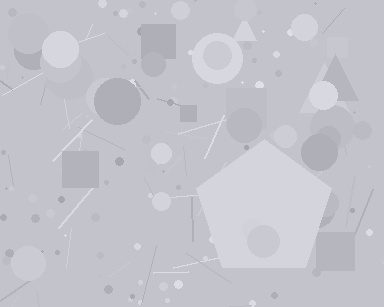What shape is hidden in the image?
A pentagon is hidden in the image.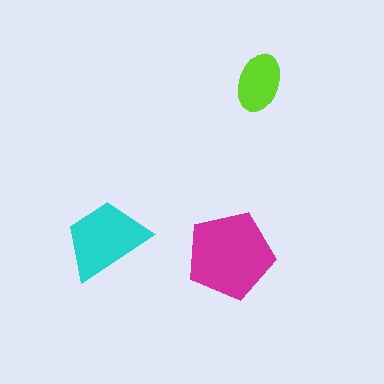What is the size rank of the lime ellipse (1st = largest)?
3rd.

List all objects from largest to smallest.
The magenta pentagon, the cyan trapezoid, the lime ellipse.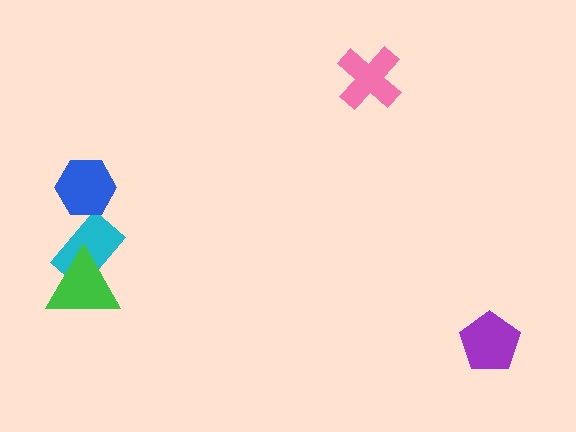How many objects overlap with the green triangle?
1 object overlaps with the green triangle.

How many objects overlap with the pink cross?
0 objects overlap with the pink cross.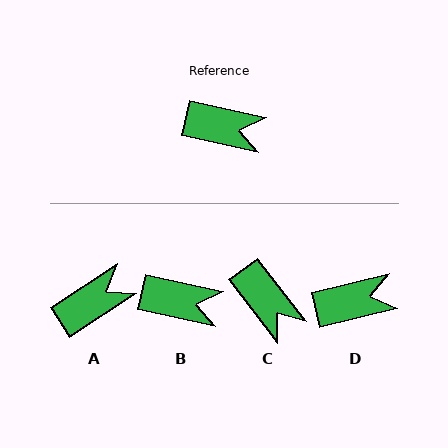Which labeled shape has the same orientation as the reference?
B.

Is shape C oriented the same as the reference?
No, it is off by about 40 degrees.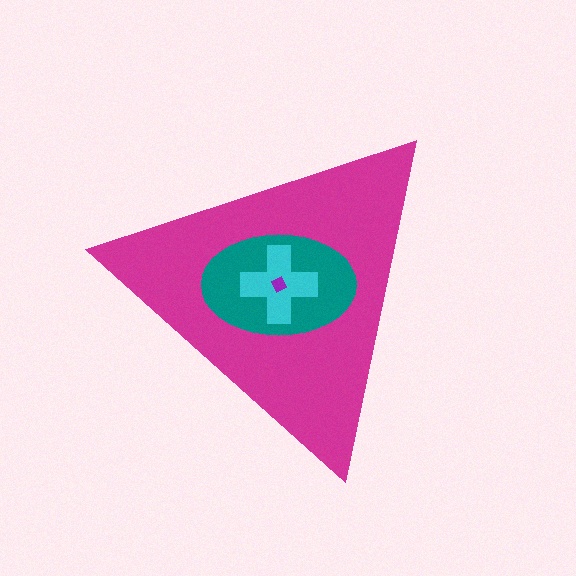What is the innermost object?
The purple diamond.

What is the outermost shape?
The magenta triangle.